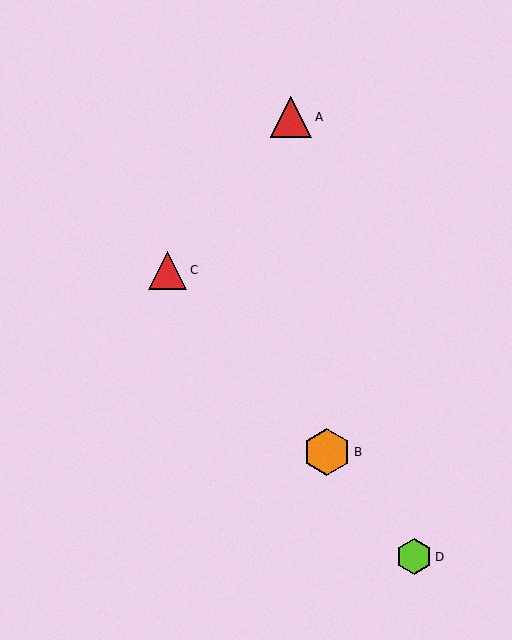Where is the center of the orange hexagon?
The center of the orange hexagon is at (327, 452).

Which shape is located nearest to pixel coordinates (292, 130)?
The red triangle (labeled A) at (291, 117) is nearest to that location.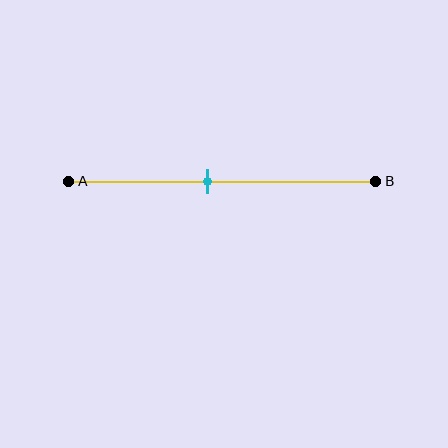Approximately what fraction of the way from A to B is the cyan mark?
The cyan mark is approximately 45% of the way from A to B.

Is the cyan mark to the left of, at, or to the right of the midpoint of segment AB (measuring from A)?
The cyan mark is to the left of the midpoint of segment AB.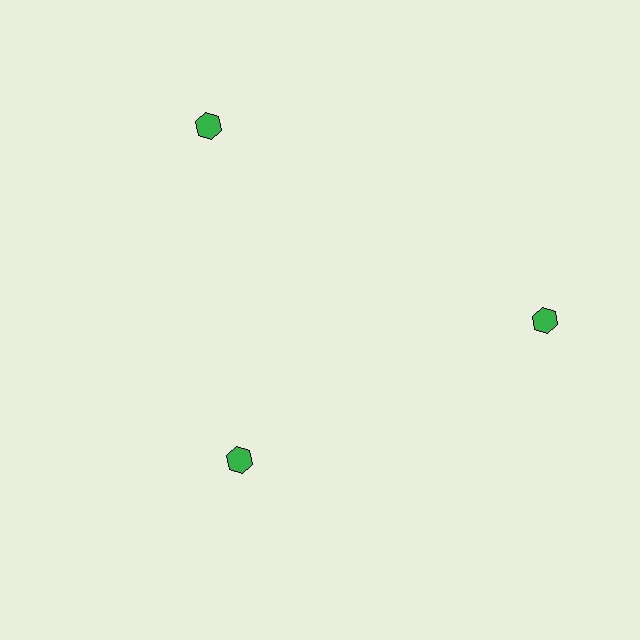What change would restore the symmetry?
The symmetry would be restored by moving it outward, back onto the ring so that all 3 hexagons sit at equal angles and equal distance from the center.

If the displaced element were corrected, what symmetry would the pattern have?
It would have 3-fold rotational symmetry — the pattern would map onto itself every 120 degrees.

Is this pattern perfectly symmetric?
No. The 3 green hexagons are arranged in a ring, but one element near the 7 o'clock position is pulled inward toward the center, breaking the 3-fold rotational symmetry.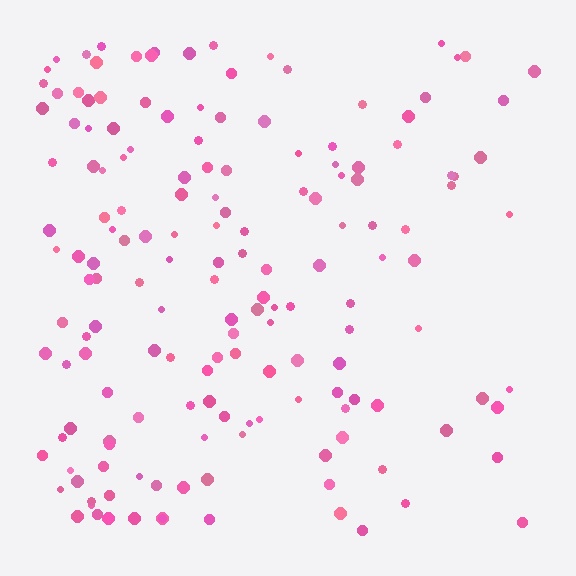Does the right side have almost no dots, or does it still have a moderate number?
Still a moderate number, just noticeably fewer than the left.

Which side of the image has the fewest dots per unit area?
The right.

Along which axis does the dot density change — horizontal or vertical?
Horizontal.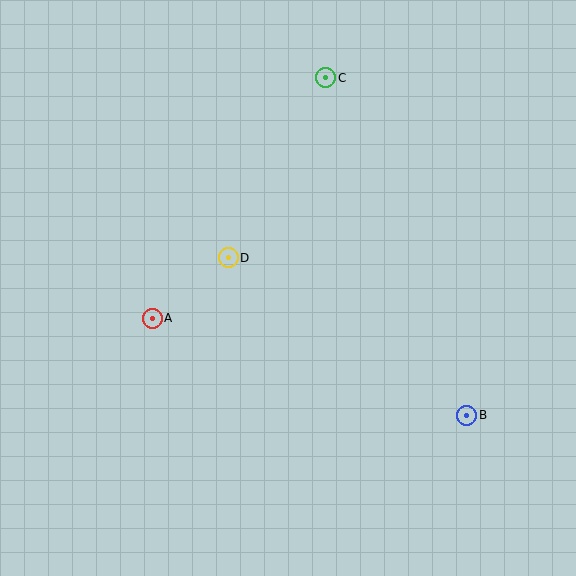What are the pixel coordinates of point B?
Point B is at (467, 415).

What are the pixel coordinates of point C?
Point C is at (326, 78).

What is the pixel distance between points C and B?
The distance between C and B is 366 pixels.